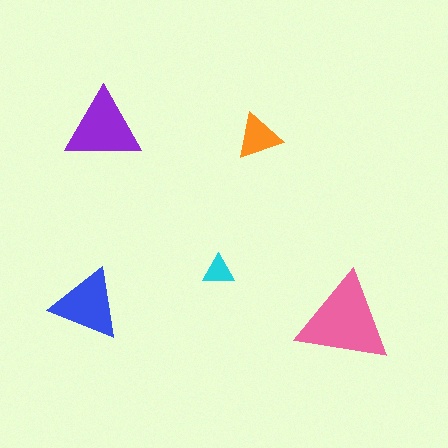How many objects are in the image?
There are 5 objects in the image.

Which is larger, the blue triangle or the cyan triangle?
The blue one.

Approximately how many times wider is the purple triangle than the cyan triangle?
About 2.5 times wider.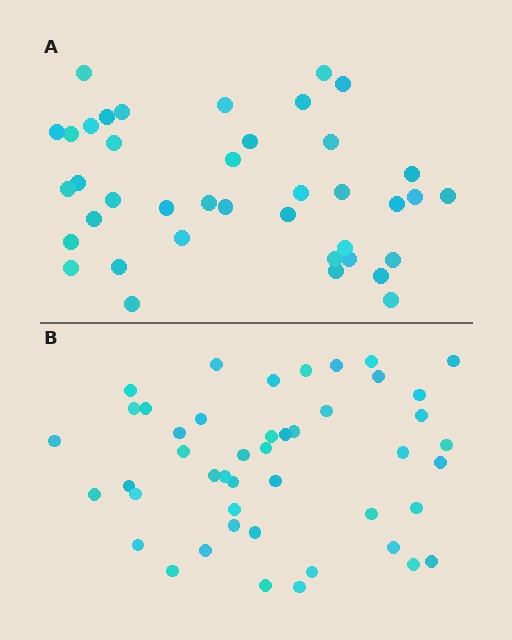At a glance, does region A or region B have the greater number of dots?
Region B (the bottom region) has more dots.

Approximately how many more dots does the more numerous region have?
Region B has about 6 more dots than region A.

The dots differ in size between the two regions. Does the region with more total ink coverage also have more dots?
No. Region A has more total ink coverage because its dots are larger, but region B actually contains more individual dots. Total area can be misleading — the number of items is what matters here.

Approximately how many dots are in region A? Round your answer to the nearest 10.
About 40 dots.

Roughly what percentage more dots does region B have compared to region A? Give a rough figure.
About 15% more.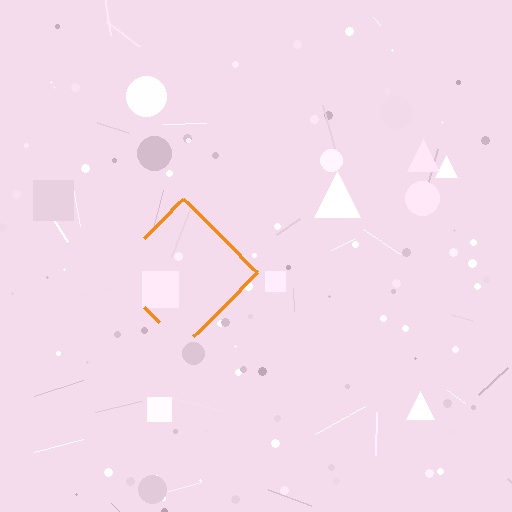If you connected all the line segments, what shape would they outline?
They would outline a diamond.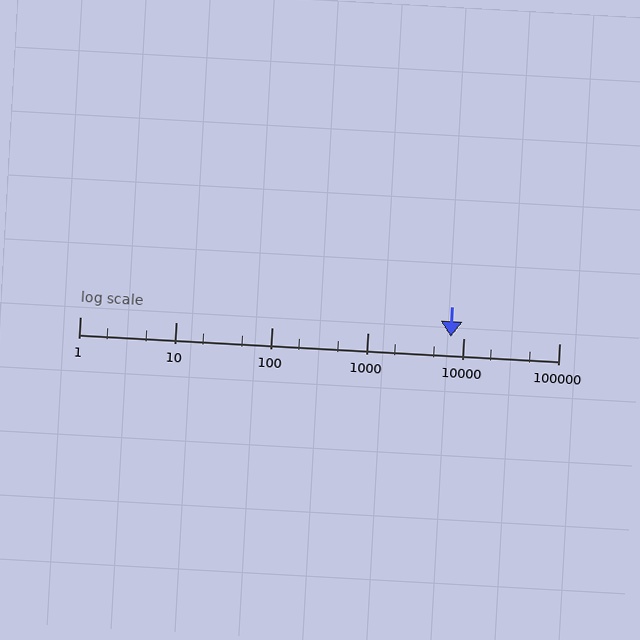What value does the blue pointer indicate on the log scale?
The pointer indicates approximately 7400.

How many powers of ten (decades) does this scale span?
The scale spans 5 decades, from 1 to 100000.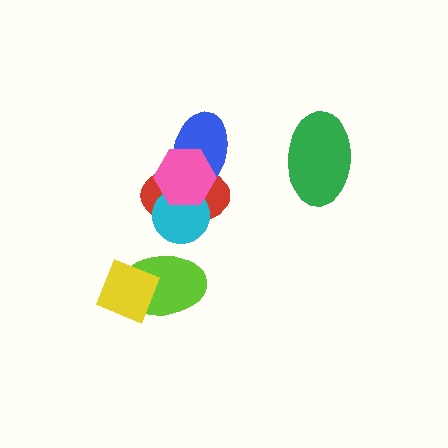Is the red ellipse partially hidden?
Yes, it is partially covered by another shape.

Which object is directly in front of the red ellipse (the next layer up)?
The cyan circle is directly in front of the red ellipse.